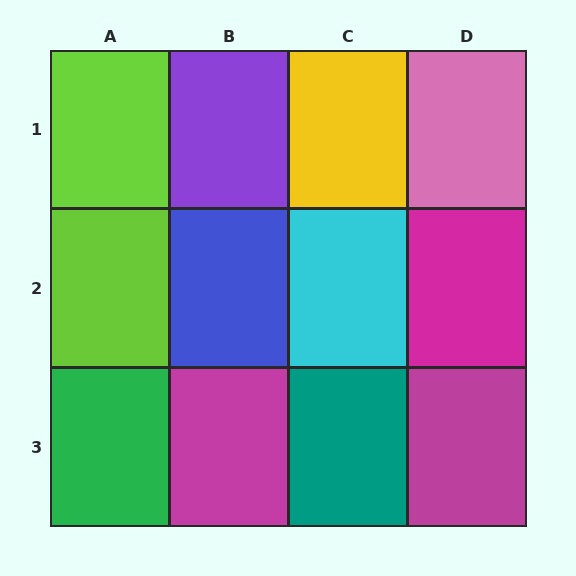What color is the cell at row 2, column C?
Cyan.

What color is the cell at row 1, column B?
Purple.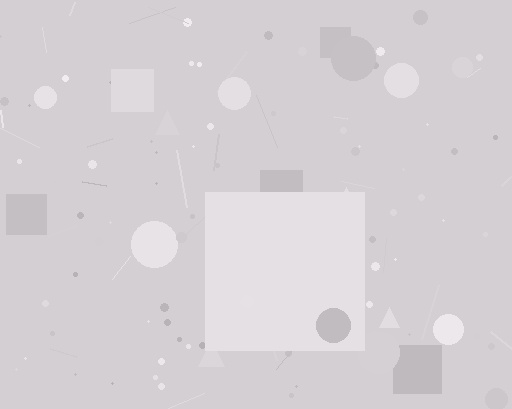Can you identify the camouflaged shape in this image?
The camouflaged shape is a square.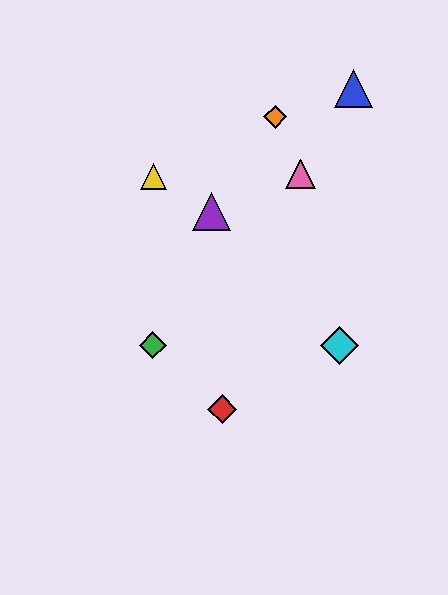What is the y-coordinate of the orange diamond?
The orange diamond is at y≈117.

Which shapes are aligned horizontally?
The green diamond, the cyan diamond are aligned horizontally.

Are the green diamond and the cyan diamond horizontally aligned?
Yes, both are at y≈345.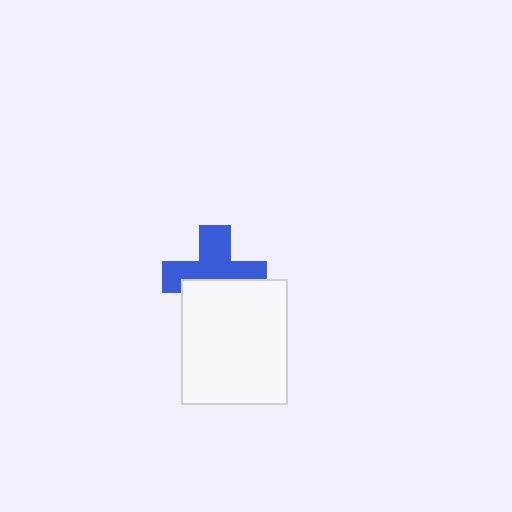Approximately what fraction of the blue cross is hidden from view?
Roughly 41% of the blue cross is hidden behind the white rectangle.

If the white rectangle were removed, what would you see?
You would see the complete blue cross.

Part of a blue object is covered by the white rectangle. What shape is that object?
It is a cross.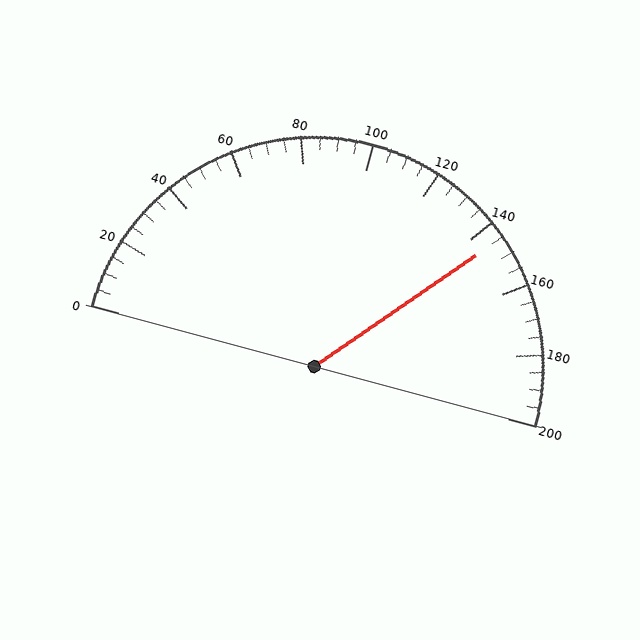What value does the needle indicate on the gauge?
The needle indicates approximately 145.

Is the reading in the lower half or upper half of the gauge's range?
The reading is in the upper half of the range (0 to 200).